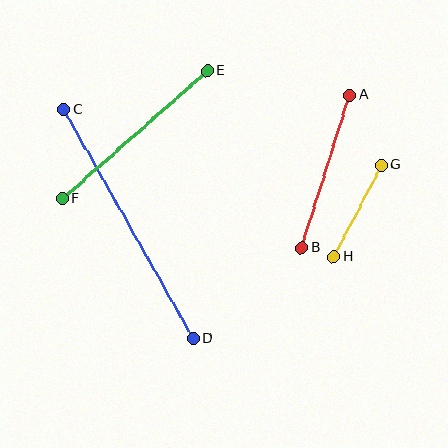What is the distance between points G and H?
The distance is approximately 103 pixels.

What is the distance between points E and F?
The distance is approximately 193 pixels.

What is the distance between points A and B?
The distance is approximately 160 pixels.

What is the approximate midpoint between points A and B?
The midpoint is at approximately (326, 171) pixels.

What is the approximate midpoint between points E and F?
The midpoint is at approximately (135, 134) pixels.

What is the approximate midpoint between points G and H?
The midpoint is at approximately (358, 211) pixels.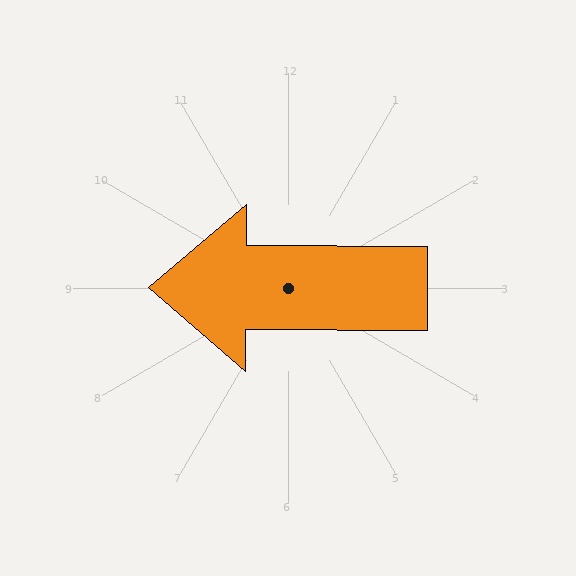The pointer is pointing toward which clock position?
Roughly 9 o'clock.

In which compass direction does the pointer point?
West.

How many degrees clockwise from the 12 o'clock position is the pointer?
Approximately 270 degrees.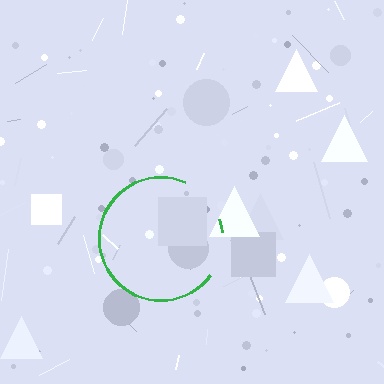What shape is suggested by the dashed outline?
The dashed outline suggests a circle.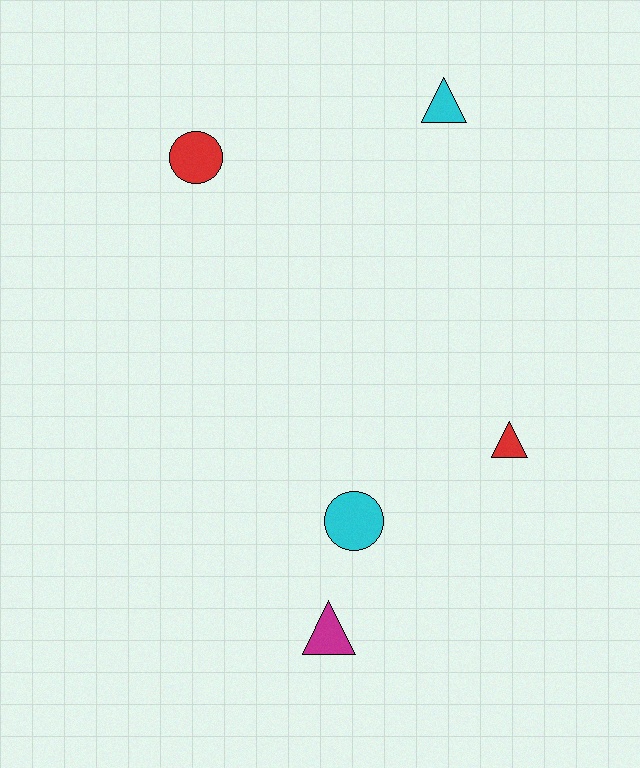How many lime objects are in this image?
There are no lime objects.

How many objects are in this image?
There are 5 objects.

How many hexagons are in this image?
There are no hexagons.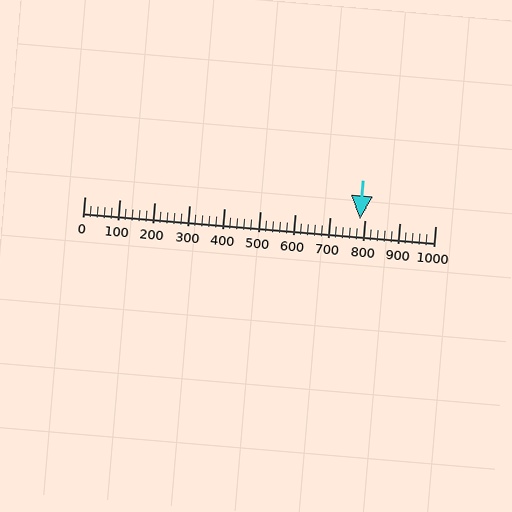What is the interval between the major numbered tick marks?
The major tick marks are spaced 100 units apart.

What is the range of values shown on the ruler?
The ruler shows values from 0 to 1000.